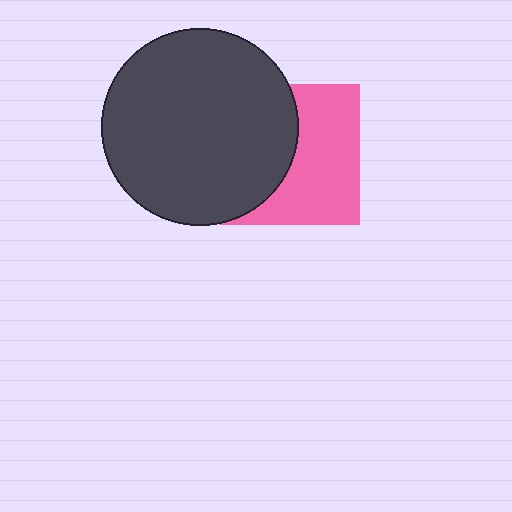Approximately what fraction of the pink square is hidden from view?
Roughly 46% of the pink square is hidden behind the dark gray circle.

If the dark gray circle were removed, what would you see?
You would see the complete pink square.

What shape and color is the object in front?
The object in front is a dark gray circle.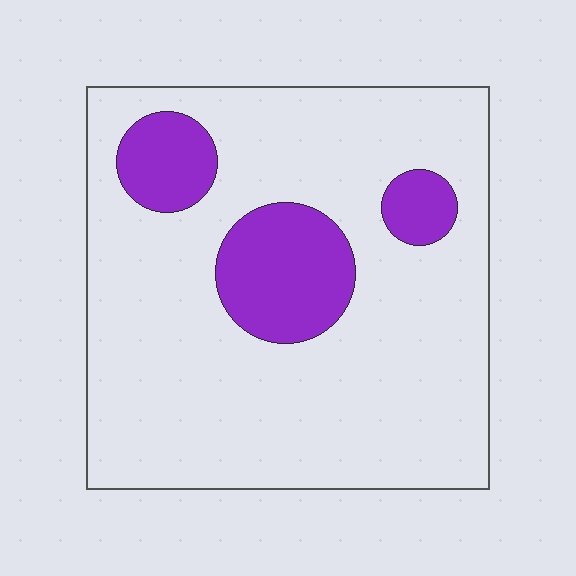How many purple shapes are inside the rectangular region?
3.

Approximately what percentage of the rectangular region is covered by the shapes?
Approximately 15%.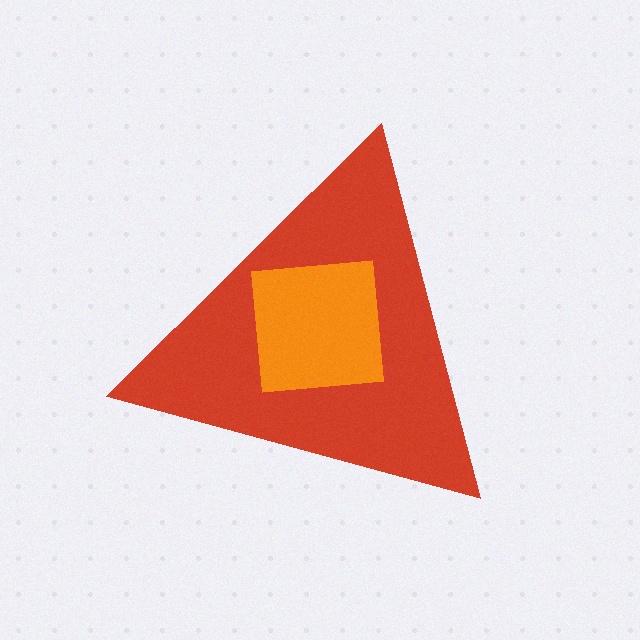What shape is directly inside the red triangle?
The orange square.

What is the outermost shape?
The red triangle.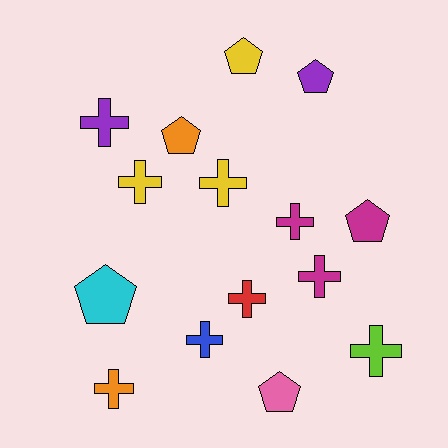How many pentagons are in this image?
There are 6 pentagons.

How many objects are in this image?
There are 15 objects.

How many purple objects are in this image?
There are 2 purple objects.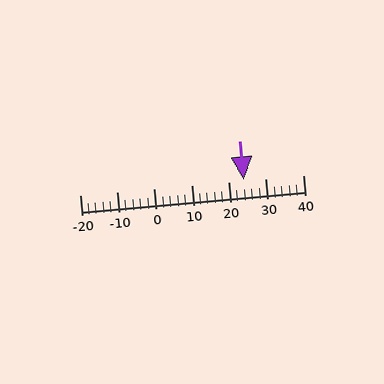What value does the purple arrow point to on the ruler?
The purple arrow points to approximately 24.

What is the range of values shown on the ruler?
The ruler shows values from -20 to 40.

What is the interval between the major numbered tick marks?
The major tick marks are spaced 10 units apart.